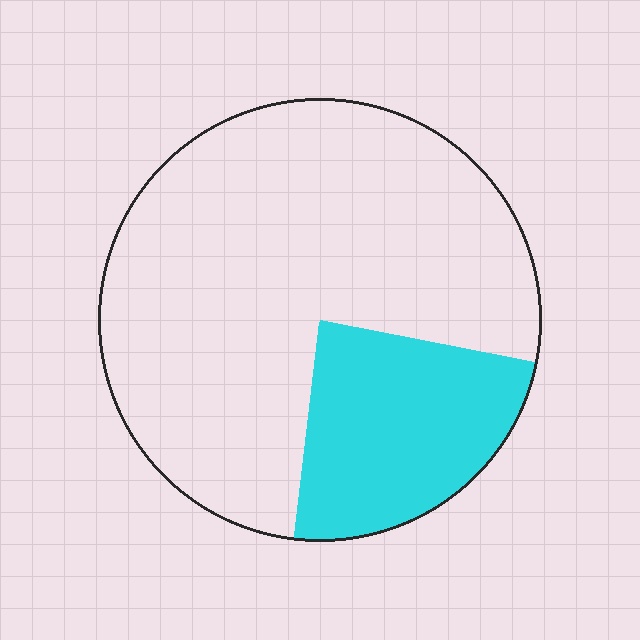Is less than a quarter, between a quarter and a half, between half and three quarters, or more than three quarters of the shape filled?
Less than a quarter.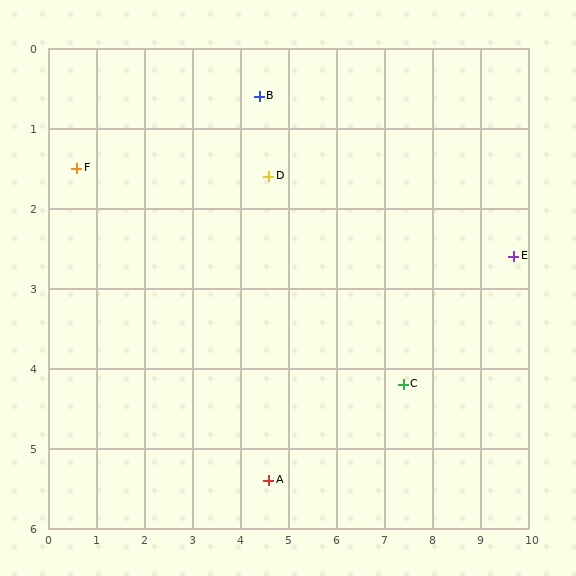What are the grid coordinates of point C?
Point C is at approximately (7.4, 4.2).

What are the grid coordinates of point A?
Point A is at approximately (4.6, 5.4).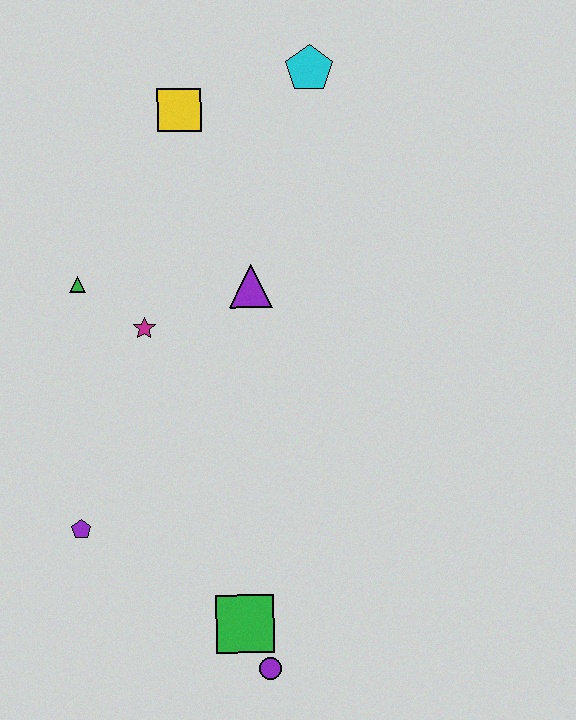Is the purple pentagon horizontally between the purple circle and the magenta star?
No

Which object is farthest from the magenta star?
The purple circle is farthest from the magenta star.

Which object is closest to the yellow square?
The cyan pentagon is closest to the yellow square.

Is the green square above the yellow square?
No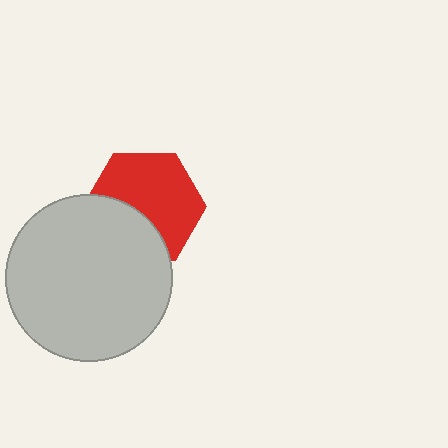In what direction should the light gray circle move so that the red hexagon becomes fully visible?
The light gray circle should move down. That is the shortest direction to clear the overlap and leave the red hexagon fully visible.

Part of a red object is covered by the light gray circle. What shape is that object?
It is a hexagon.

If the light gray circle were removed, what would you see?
You would see the complete red hexagon.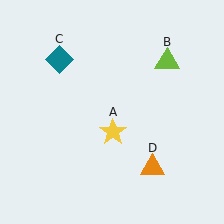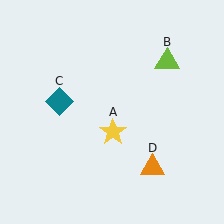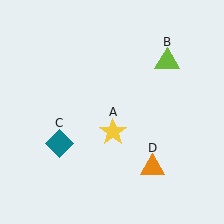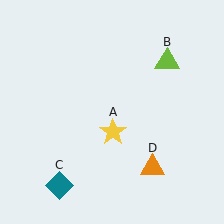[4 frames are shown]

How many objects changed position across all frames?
1 object changed position: teal diamond (object C).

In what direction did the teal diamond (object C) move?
The teal diamond (object C) moved down.